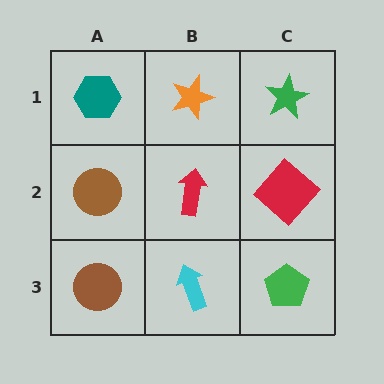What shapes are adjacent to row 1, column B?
A red arrow (row 2, column B), a teal hexagon (row 1, column A), a green star (row 1, column C).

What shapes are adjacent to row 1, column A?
A brown circle (row 2, column A), an orange star (row 1, column B).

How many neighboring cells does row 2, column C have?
3.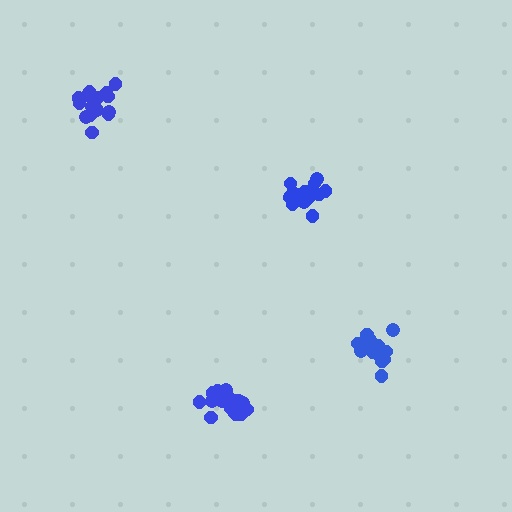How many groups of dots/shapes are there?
There are 4 groups.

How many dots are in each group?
Group 1: 16 dots, Group 2: 20 dots, Group 3: 15 dots, Group 4: 19 dots (70 total).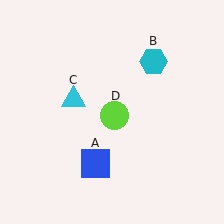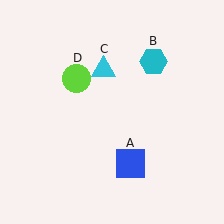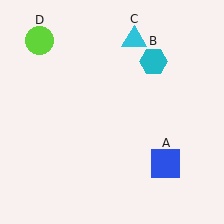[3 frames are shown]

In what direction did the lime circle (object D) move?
The lime circle (object D) moved up and to the left.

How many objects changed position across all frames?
3 objects changed position: blue square (object A), cyan triangle (object C), lime circle (object D).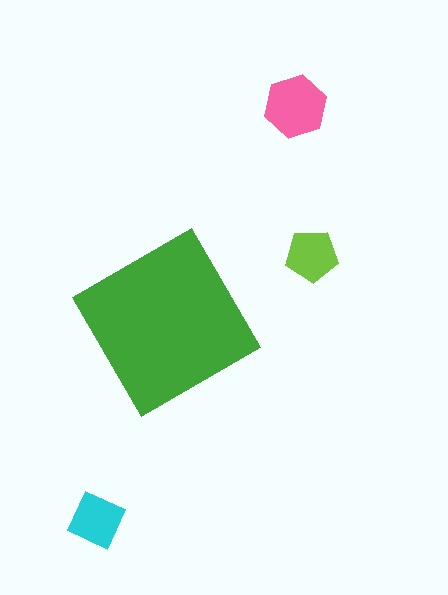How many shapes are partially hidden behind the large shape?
0 shapes are partially hidden.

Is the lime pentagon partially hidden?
No, the lime pentagon is fully visible.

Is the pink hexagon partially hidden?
No, the pink hexagon is fully visible.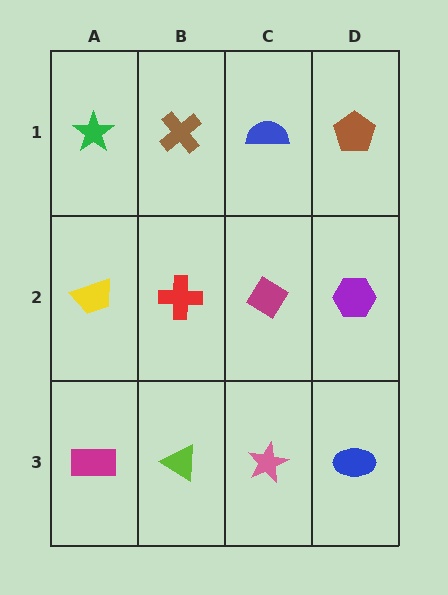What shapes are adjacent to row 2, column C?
A blue semicircle (row 1, column C), a pink star (row 3, column C), a red cross (row 2, column B), a purple hexagon (row 2, column D).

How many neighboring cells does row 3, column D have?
2.